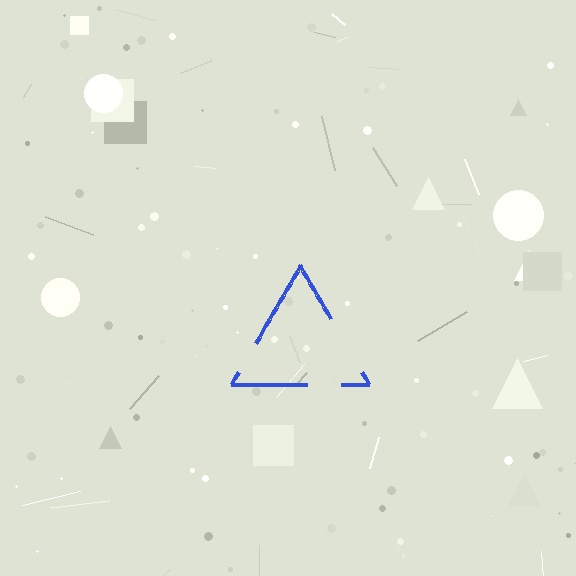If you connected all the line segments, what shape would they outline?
They would outline a triangle.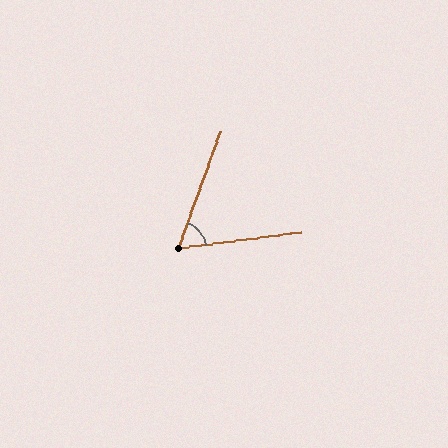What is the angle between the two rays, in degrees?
Approximately 63 degrees.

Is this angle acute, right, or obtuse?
It is acute.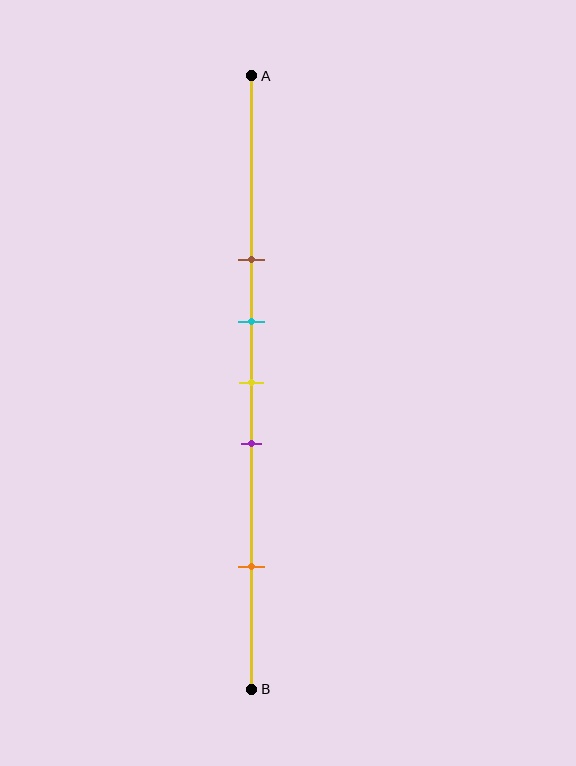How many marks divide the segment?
There are 5 marks dividing the segment.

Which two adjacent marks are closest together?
The cyan and yellow marks are the closest adjacent pair.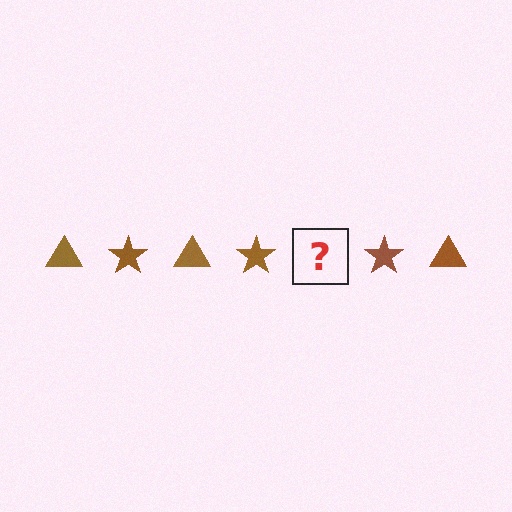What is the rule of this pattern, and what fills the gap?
The rule is that the pattern cycles through triangle, star shapes in brown. The gap should be filled with a brown triangle.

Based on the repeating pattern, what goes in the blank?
The blank should be a brown triangle.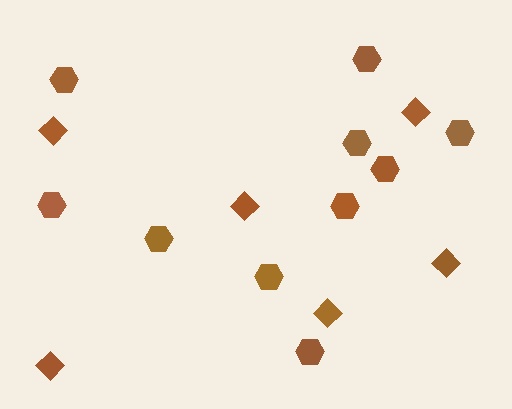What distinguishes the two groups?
There are 2 groups: one group of hexagons (10) and one group of diamonds (6).